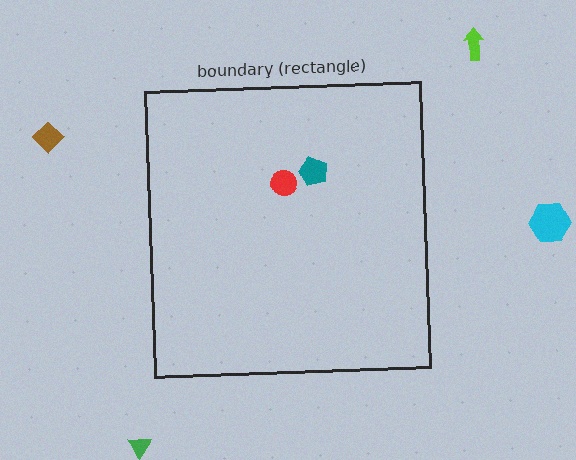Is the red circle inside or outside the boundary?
Inside.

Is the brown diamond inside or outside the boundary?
Outside.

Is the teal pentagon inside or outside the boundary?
Inside.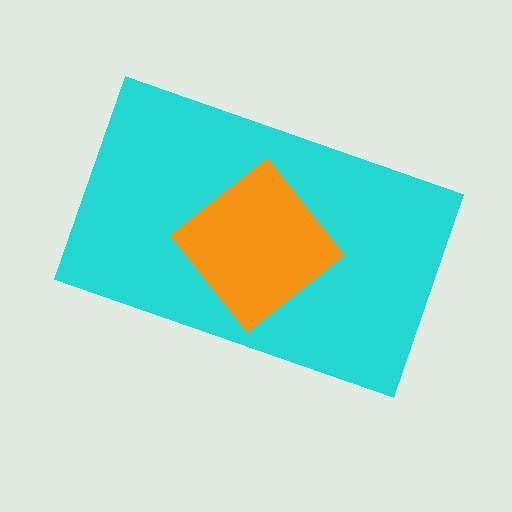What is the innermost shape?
The orange diamond.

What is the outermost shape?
The cyan rectangle.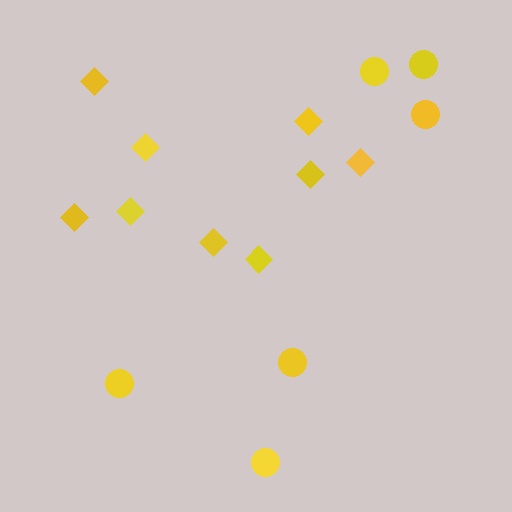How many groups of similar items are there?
There are 2 groups: one group of circles (6) and one group of diamonds (9).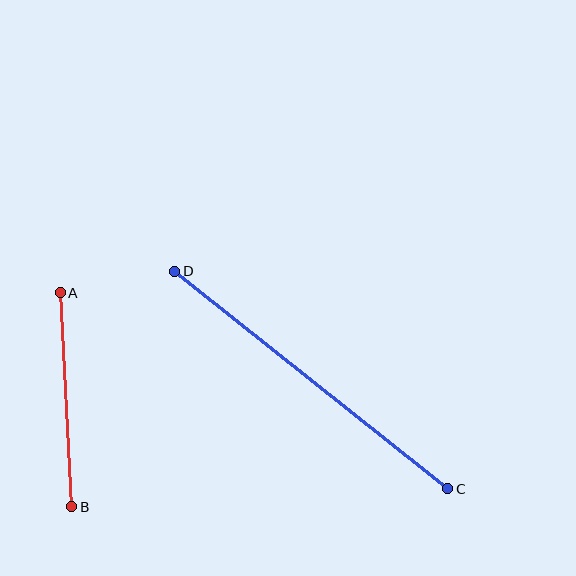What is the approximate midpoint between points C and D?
The midpoint is at approximately (311, 380) pixels.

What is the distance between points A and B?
The distance is approximately 215 pixels.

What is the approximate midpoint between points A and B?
The midpoint is at approximately (66, 400) pixels.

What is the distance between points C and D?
The distance is approximately 349 pixels.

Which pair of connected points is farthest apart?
Points C and D are farthest apart.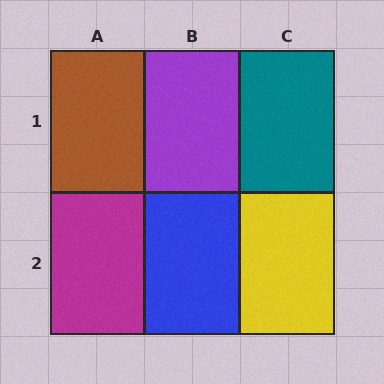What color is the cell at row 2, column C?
Yellow.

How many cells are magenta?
1 cell is magenta.